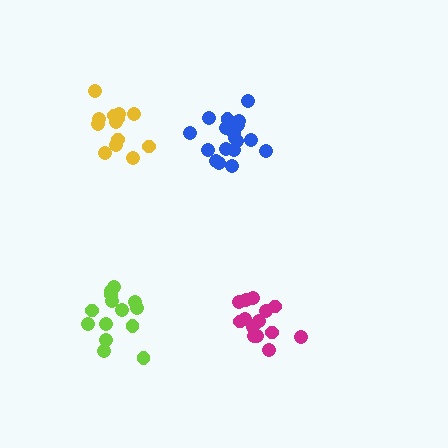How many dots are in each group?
Group 1: 14 dots, Group 2: 14 dots, Group 3: 19 dots, Group 4: 13 dots (60 total).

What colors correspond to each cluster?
The clusters are colored: lime, magenta, blue, yellow.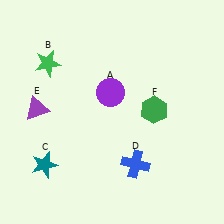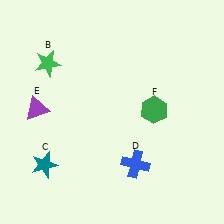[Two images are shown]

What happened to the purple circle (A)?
The purple circle (A) was removed in Image 2. It was in the top-left area of Image 1.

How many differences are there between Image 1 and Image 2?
There is 1 difference between the two images.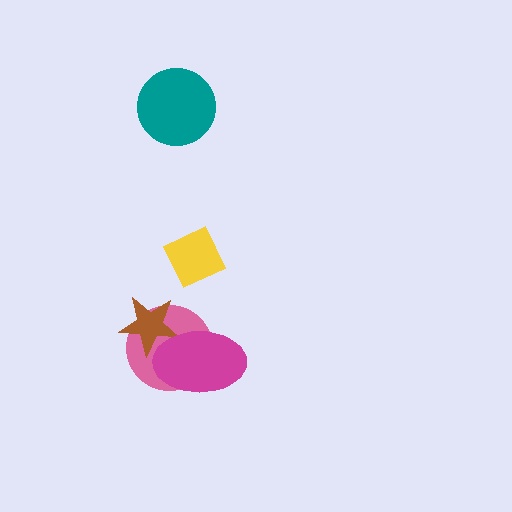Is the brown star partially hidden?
Yes, it is partially covered by another shape.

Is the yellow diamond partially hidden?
No, no other shape covers it.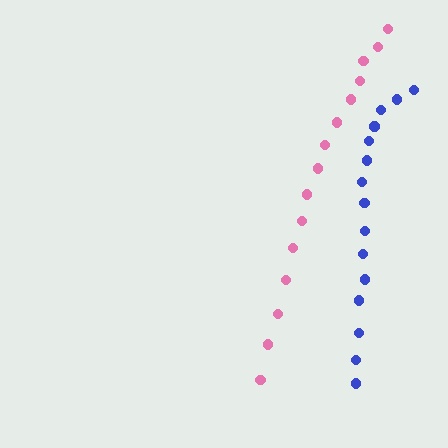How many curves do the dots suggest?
There are 2 distinct paths.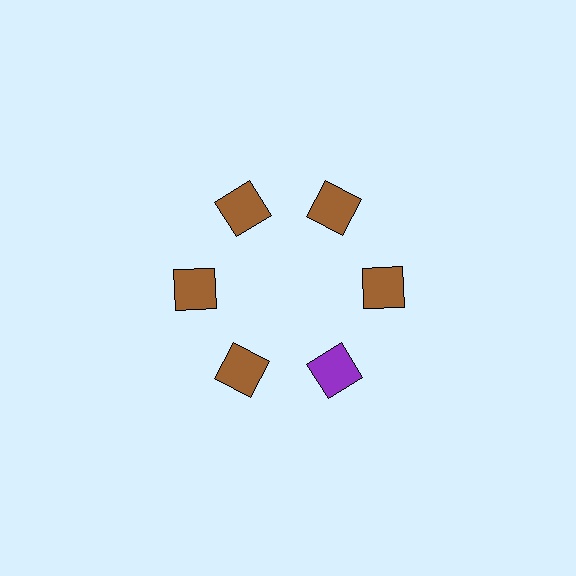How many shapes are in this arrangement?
There are 6 shapes arranged in a ring pattern.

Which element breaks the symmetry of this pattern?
The purple square at roughly the 5 o'clock position breaks the symmetry. All other shapes are brown squares.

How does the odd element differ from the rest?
It has a different color: purple instead of brown.